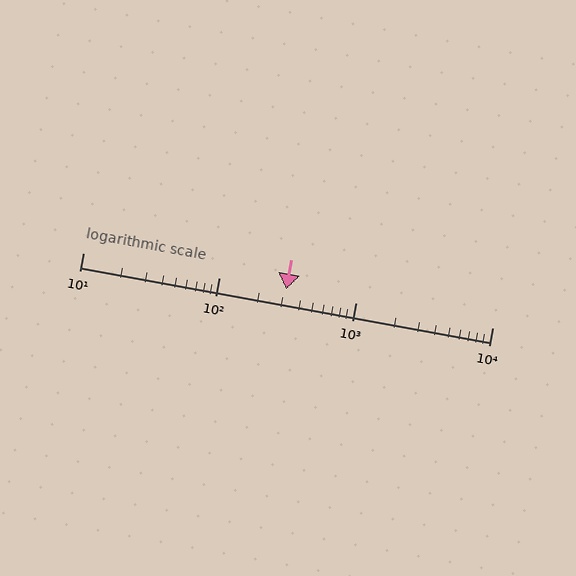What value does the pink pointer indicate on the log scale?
The pointer indicates approximately 310.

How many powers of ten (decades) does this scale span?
The scale spans 3 decades, from 10 to 10000.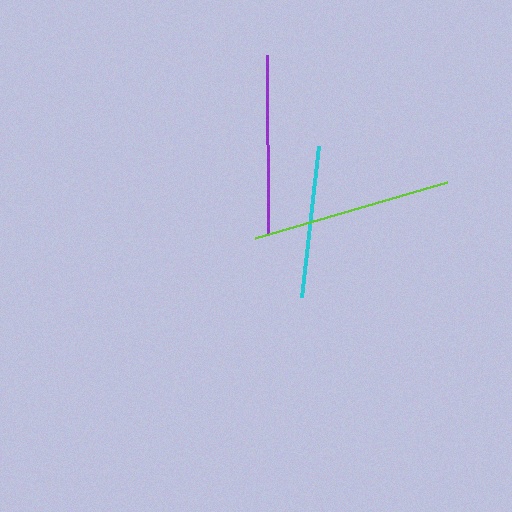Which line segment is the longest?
The lime line is the longest at approximately 200 pixels.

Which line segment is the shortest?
The cyan line is the shortest at approximately 151 pixels.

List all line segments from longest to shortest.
From longest to shortest: lime, purple, cyan.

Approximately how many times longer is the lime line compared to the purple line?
The lime line is approximately 1.1 times the length of the purple line.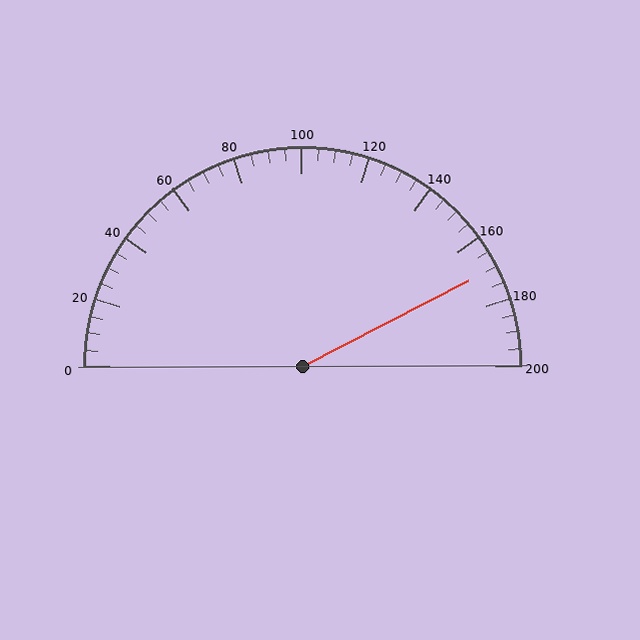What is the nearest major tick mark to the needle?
The nearest major tick mark is 160.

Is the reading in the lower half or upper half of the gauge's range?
The reading is in the upper half of the range (0 to 200).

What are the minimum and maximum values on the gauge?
The gauge ranges from 0 to 200.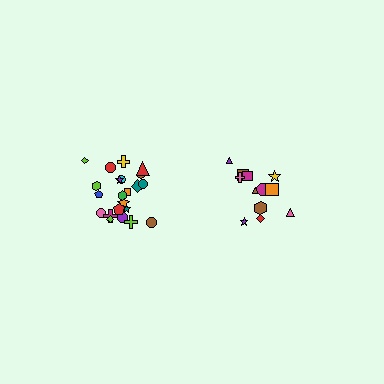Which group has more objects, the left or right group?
The left group.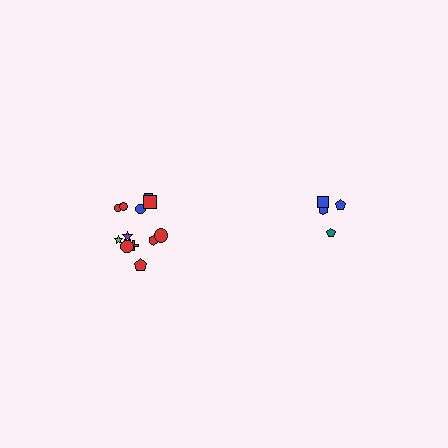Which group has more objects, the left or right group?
The left group.